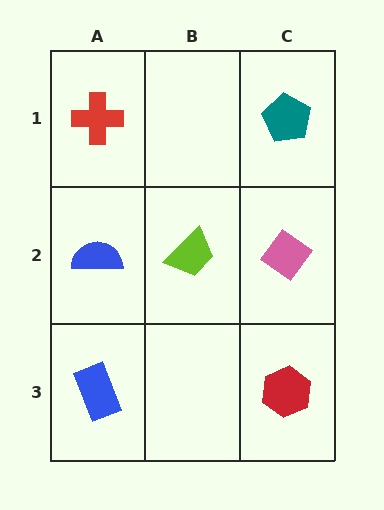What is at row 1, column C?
A teal pentagon.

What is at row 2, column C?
A pink diamond.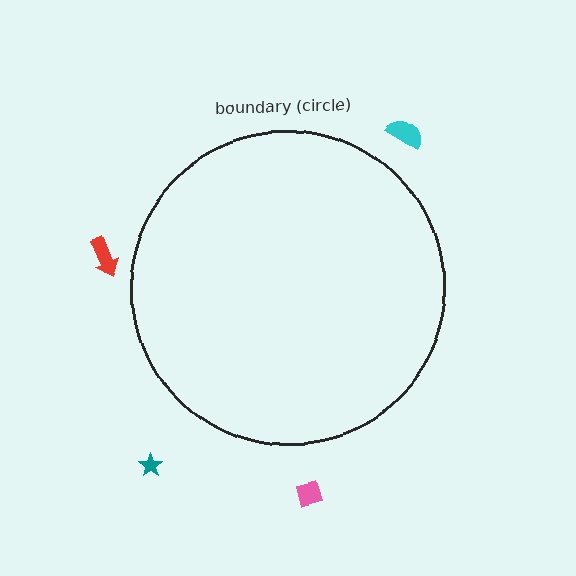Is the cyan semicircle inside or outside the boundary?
Outside.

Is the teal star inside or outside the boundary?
Outside.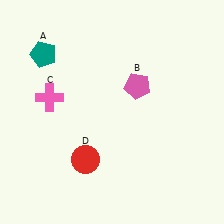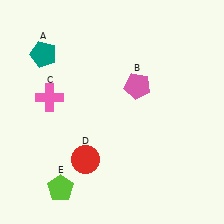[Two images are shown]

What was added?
A lime pentagon (E) was added in Image 2.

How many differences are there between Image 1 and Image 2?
There is 1 difference between the two images.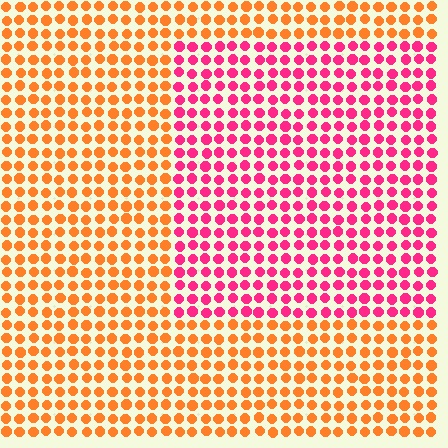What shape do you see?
I see a rectangle.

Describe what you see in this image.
The image is filled with small orange elements in a uniform arrangement. A rectangle-shaped region is visible where the elements are tinted to a slightly different hue, forming a subtle color boundary.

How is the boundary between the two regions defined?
The boundary is defined purely by a slight shift in hue (about 52 degrees). Spacing, size, and orientation are identical on both sides.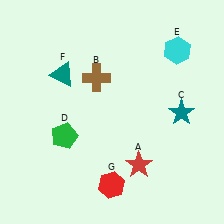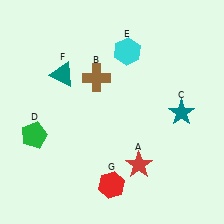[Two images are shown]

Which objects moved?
The objects that moved are: the green pentagon (D), the cyan hexagon (E).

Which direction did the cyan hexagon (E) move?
The cyan hexagon (E) moved left.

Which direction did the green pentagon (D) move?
The green pentagon (D) moved left.